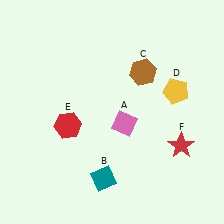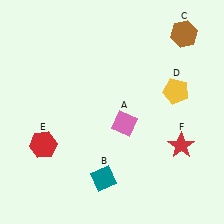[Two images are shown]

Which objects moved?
The objects that moved are: the brown hexagon (C), the red hexagon (E).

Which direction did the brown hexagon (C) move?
The brown hexagon (C) moved right.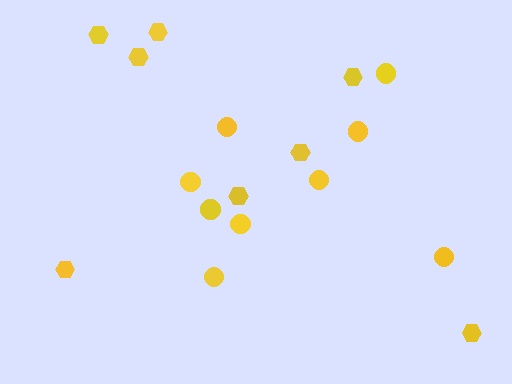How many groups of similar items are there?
There are 2 groups: one group of hexagons (8) and one group of circles (9).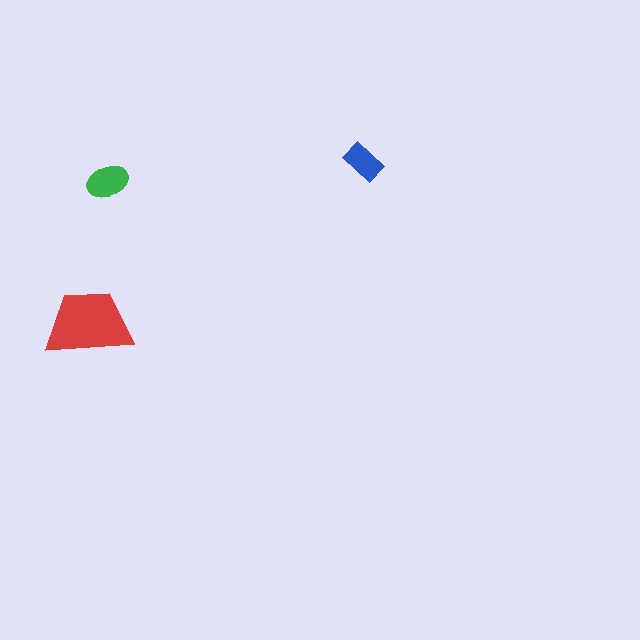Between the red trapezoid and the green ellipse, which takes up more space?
The red trapezoid.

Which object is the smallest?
The blue rectangle.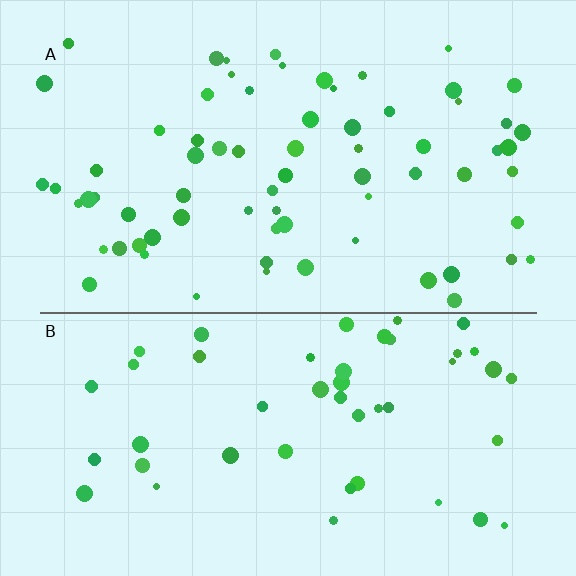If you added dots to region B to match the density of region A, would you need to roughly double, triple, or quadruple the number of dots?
Approximately double.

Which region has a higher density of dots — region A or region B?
A (the top).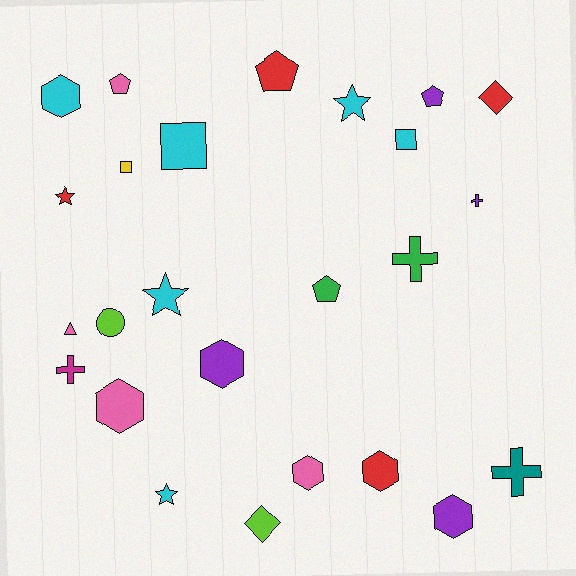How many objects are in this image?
There are 25 objects.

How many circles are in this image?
There is 1 circle.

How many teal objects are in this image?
There is 1 teal object.